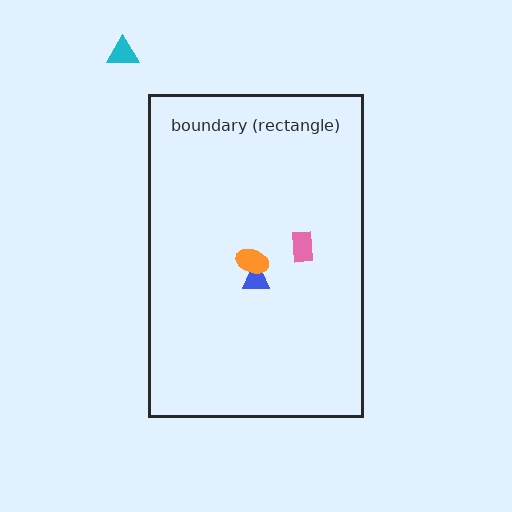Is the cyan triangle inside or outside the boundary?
Outside.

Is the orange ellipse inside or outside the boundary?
Inside.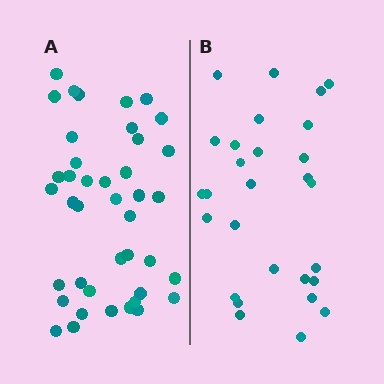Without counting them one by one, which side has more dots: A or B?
Region A (the left region) has more dots.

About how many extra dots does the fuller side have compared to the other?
Region A has approximately 15 more dots than region B.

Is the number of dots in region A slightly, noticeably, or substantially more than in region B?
Region A has substantially more. The ratio is roughly 1.5 to 1.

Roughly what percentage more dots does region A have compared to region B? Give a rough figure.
About 45% more.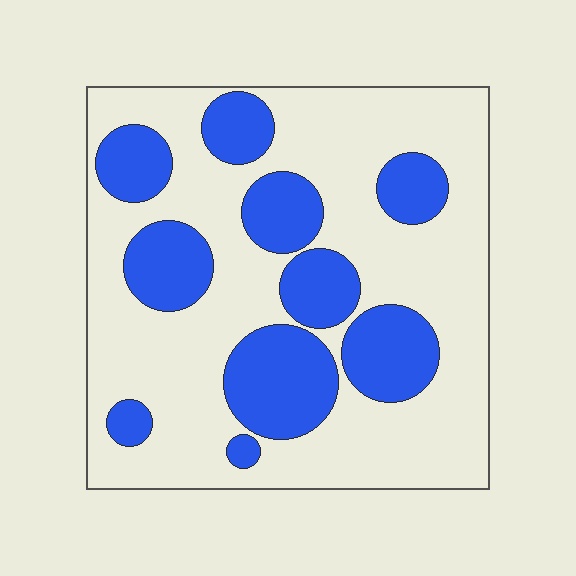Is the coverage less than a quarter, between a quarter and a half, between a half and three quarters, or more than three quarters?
Between a quarter and a half.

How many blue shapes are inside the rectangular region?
10.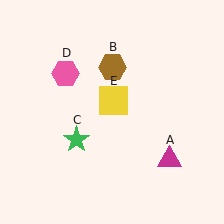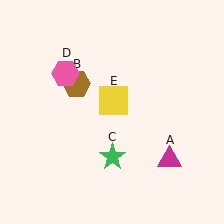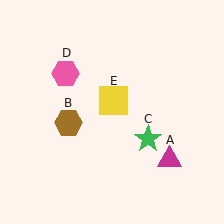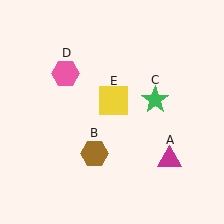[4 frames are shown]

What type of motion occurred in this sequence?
The brown hexagon (object B), green star (object C) rotated counterclockwise around the center of the scene.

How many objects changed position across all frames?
2 objects changed position: brown hexagon (object B), green star (object C).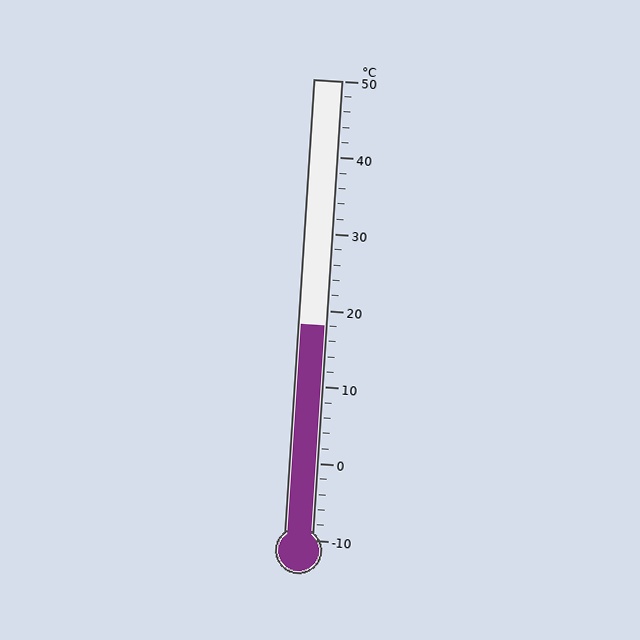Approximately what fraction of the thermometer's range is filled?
The thermometer is filled to approximately 45% of its range.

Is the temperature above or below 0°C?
The temperature is above 0°C.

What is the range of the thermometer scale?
The thermometer scale ranges from -10°C to 50°C.